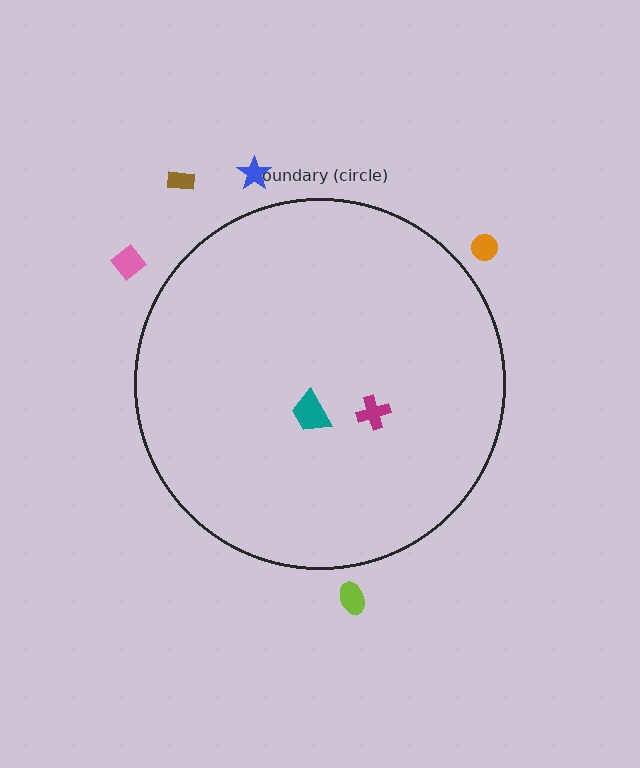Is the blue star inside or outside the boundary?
Outside.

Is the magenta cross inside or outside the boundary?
Inside.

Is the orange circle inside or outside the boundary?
Outside.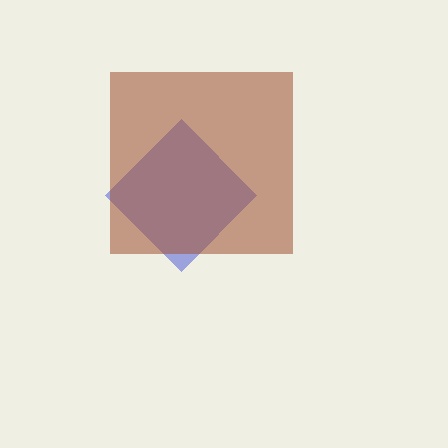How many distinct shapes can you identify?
There are 2 distinct shapes: a blue diamond, a brown square.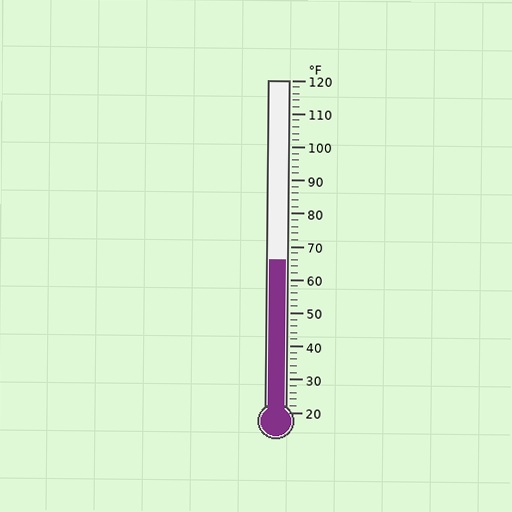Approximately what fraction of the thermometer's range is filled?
The thermometer is filled to approximately 45% of its range.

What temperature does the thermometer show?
The thermometer shows approximately 66°F.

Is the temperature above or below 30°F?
The temperature is above 30°F.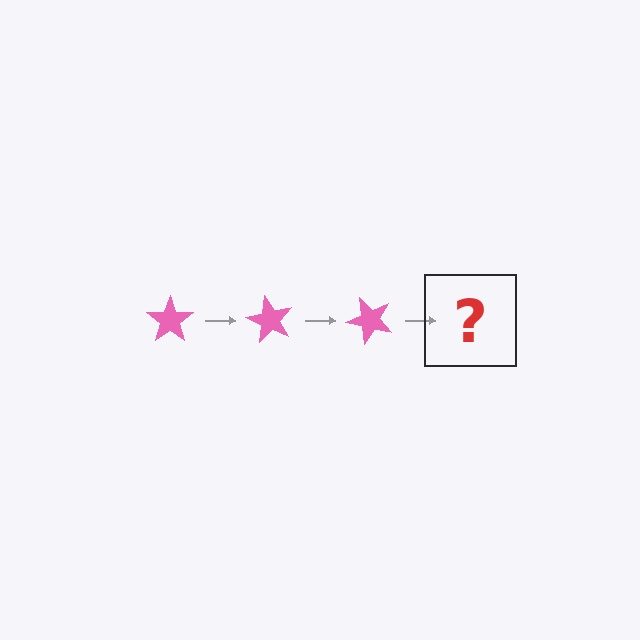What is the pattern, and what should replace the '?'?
The pattern is that the star rotates 60 degrees each step. The '?' should be a pink star rotated 180 degrees.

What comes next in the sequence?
The next element should be a pink star rotated 180 degrees.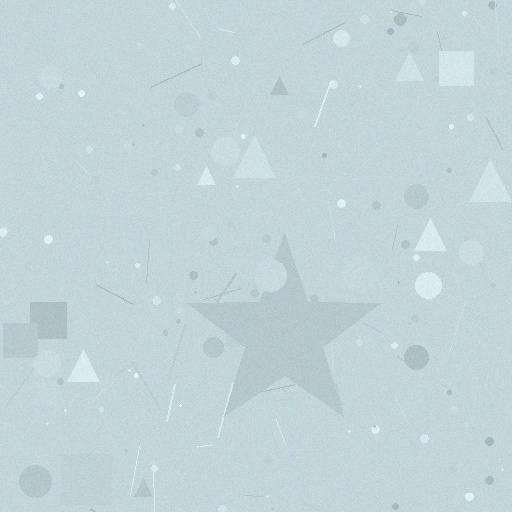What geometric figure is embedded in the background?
A star is embedded in the background.